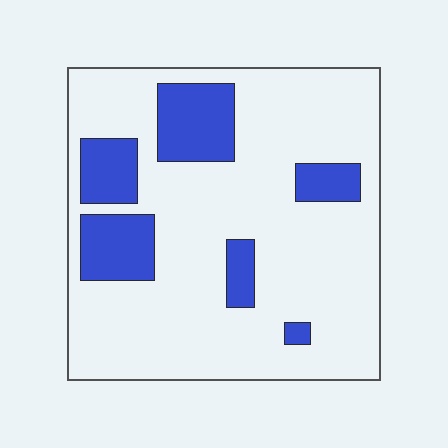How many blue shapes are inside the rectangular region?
6.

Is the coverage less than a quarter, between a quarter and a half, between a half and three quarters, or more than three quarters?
Less than a quarter.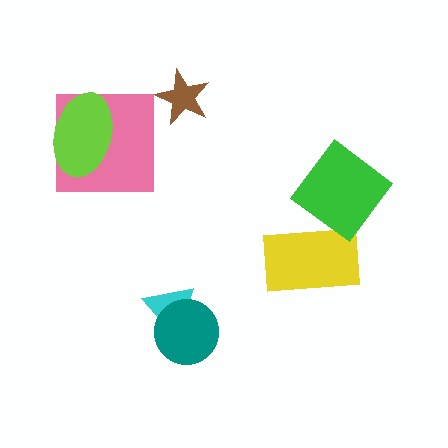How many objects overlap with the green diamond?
0 objects overlap with the green diamond.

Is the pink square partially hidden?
Yes, it is partially covered by another shape.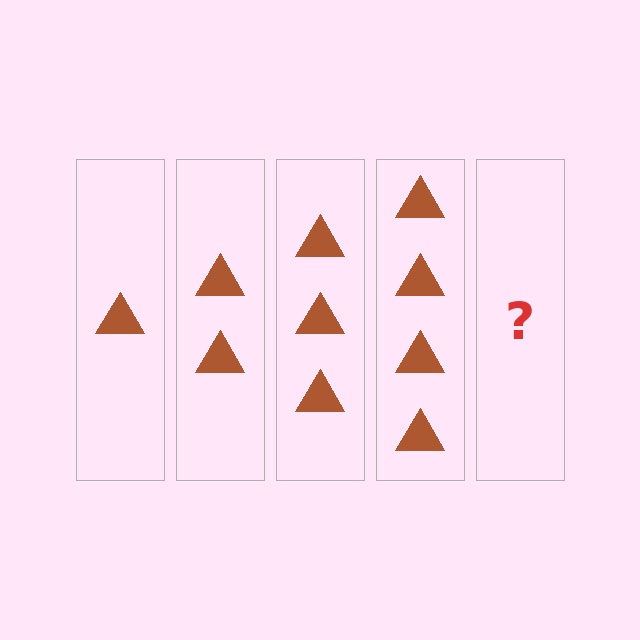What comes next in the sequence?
The next element should be 5 triangles.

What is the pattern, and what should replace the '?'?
The pattern is that each step adds one more triangle. The '?' should be 5 triangles.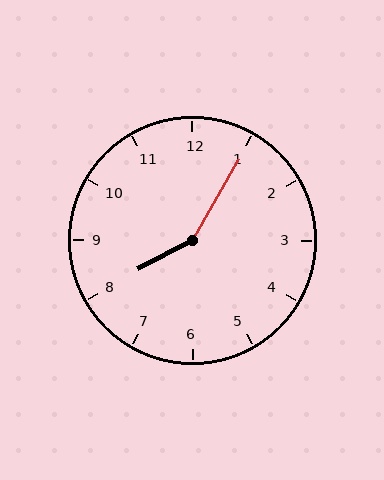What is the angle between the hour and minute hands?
Approximately 148 degrees.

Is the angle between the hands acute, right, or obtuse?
It is obtuse.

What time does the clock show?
8:05.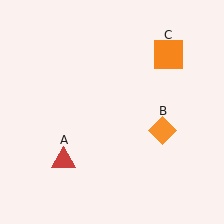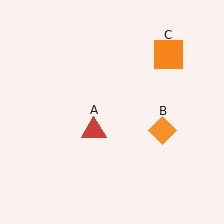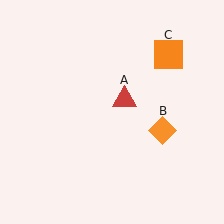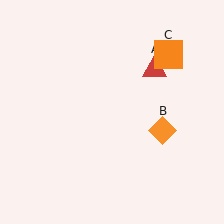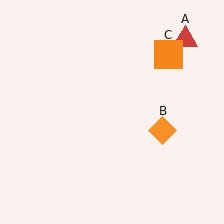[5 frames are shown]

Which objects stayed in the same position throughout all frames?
Orange diamond (object B) and orange square (object C) remained stationary.